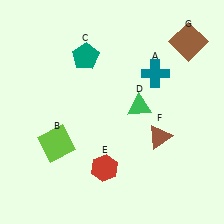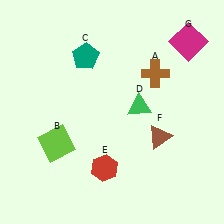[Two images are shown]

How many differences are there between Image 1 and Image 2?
There are 2 differences between the two images.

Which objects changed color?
A changed from teal to brown. G changed from brown to magenta.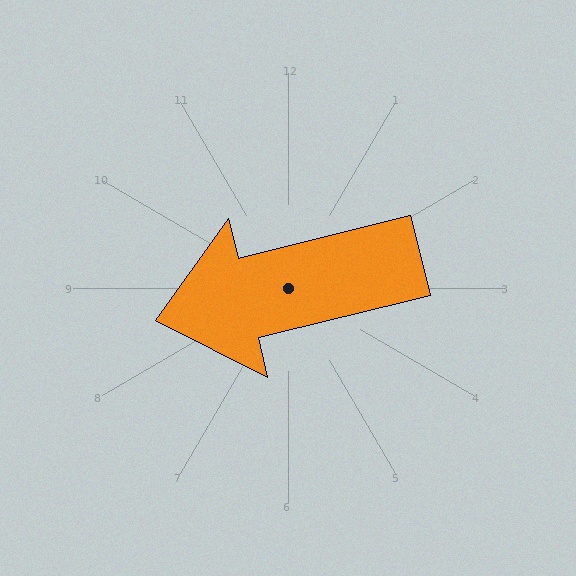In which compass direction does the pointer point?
West.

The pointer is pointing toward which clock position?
Roughly 9 o'clock.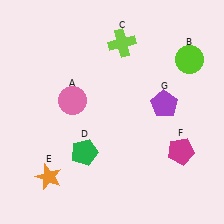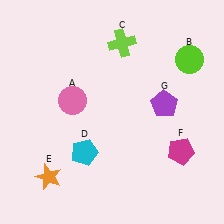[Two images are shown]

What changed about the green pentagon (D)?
In Image 1, D is green. In Image 2, it changed to cyan.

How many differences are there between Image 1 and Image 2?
There is 1 difference between the two images.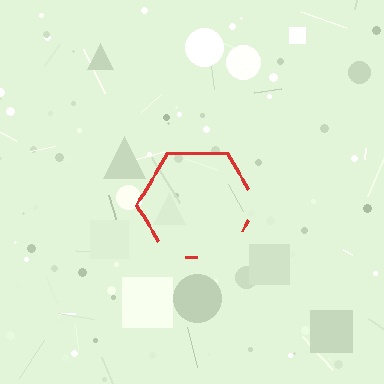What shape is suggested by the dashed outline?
The dashed outline suggests a hexagon.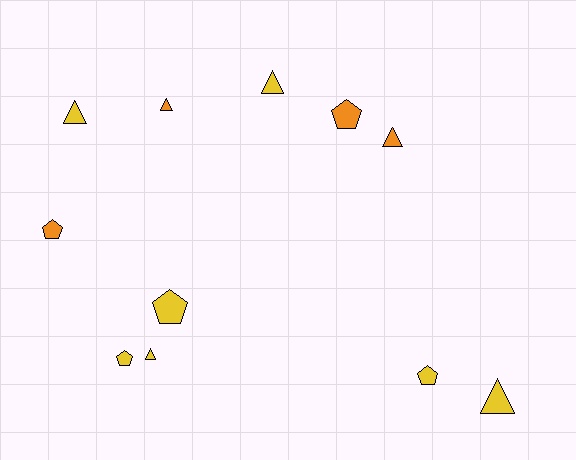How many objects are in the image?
There are 11 objects.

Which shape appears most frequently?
Triangle, with 6 objects.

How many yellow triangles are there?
There are 4 yellow triangles.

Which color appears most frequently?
Yellow, with 7 objects.